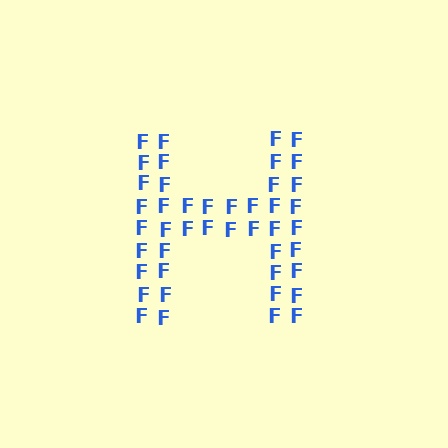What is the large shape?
The large shape is the letter H.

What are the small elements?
The small elements are letter F's.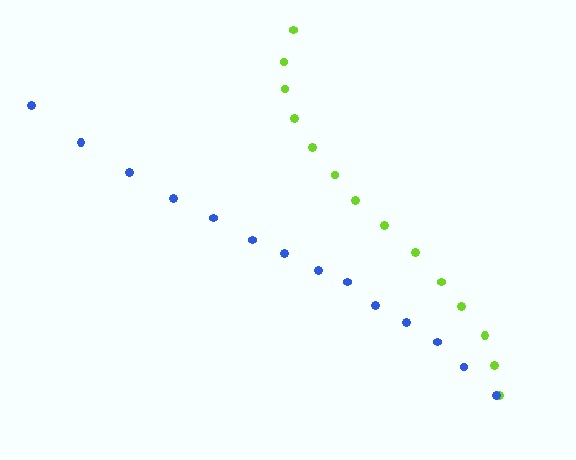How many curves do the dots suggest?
There are 2 distinct paths.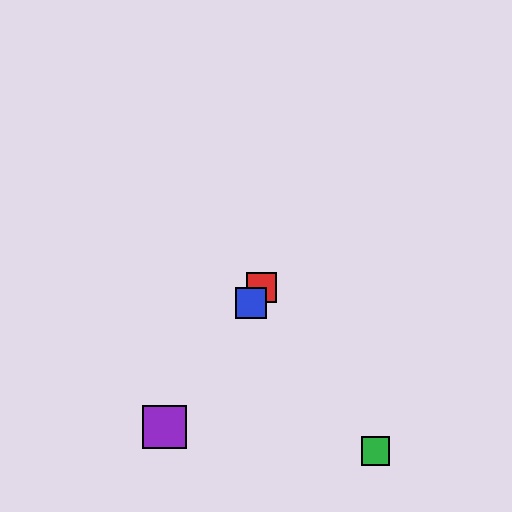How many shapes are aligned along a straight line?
4 shapes (the red square, the blue square, the yellow star, the purple square) are aligned along a straight line.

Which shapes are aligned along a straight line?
The red square, the blue square, the yellow star, the purple square are aligned along a straight line.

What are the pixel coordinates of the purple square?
The purple square is at (165, 427).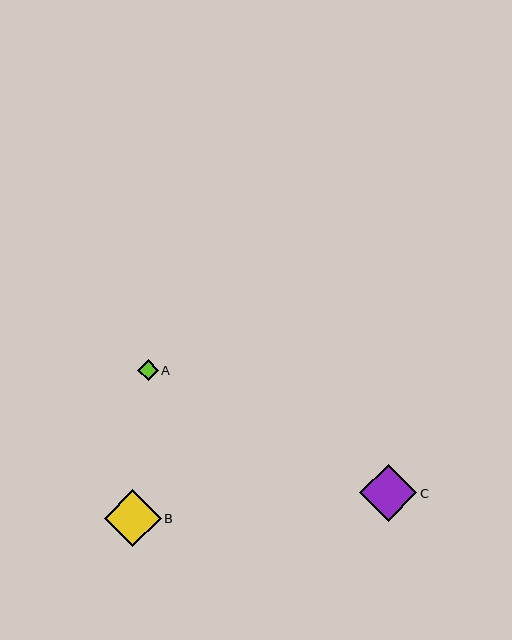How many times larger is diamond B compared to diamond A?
Diamond B is approximately 2.7 times the size of diamond A.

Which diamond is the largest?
Diamond C is the largest with a size of approximately 57 pixels.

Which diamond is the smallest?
Diamond A is the smallest with a size of approximately 21 pixels.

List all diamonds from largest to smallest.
From largest to smallest: C, B, A.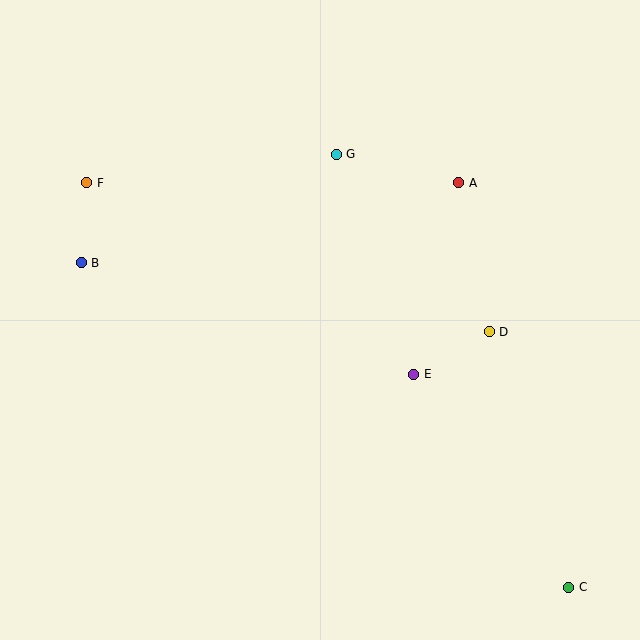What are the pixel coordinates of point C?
Point C is at (569, 587).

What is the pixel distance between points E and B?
The distance between E and B is 350 pixels.